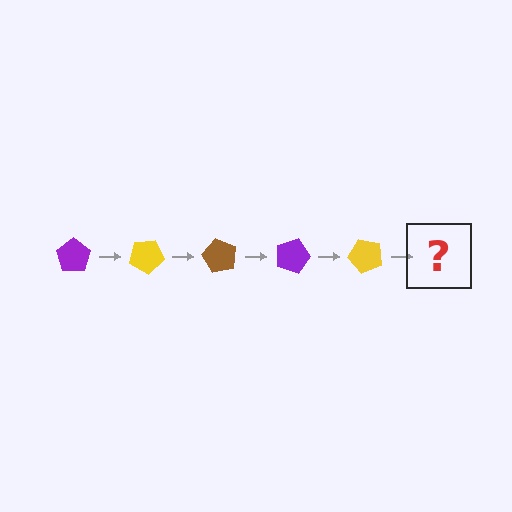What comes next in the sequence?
The next element should be a brown pentagon, rotated 150 degrees from the start.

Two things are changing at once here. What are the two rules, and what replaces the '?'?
The two rules are that it rotates 30 degrees each step and the color cycles through purple, yellow, and brown. The '?' should be a brown pentagon, rotated 150 degrees from the start.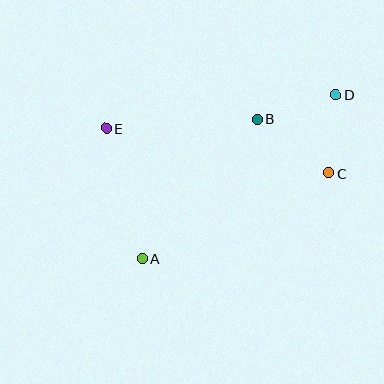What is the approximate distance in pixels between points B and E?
The distance between B and E is approximately 151 pixels.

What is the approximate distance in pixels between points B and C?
The distance between B and C is approximately 90 pixels.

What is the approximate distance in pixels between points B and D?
The distance between B and D is approximately 82 pixels.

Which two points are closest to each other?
Points C and D are closest to each other.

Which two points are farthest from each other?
Points A and D are farthest from each other.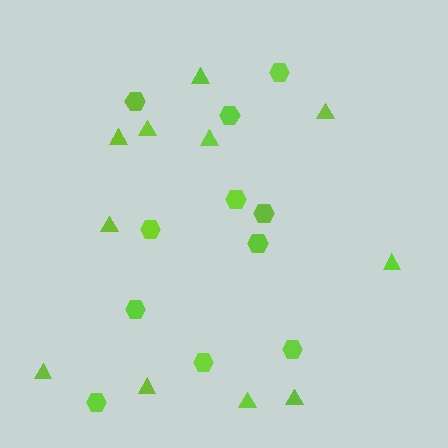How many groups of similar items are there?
There are 2 groups: one group of hexagons (11) and one group of triangles (11).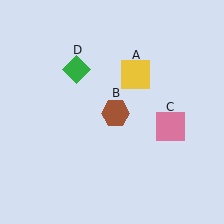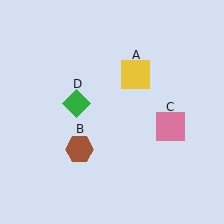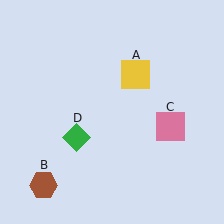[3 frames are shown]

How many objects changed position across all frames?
2 objects changed position: brown hexagon (object B), green diamond (object D).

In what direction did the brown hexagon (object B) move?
The brown hexagon (object B) moved down and to the left.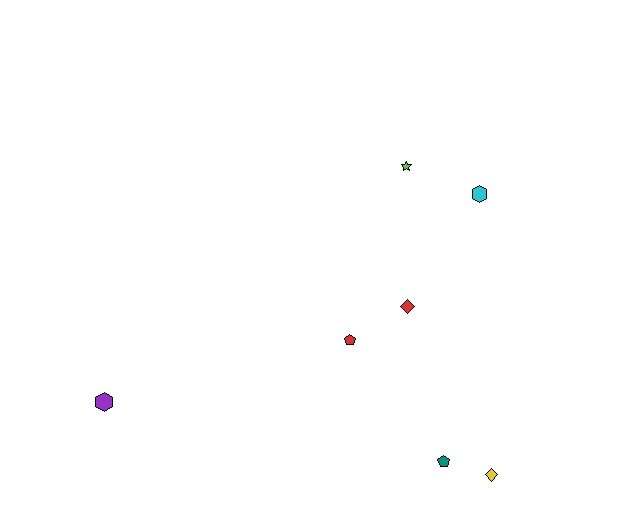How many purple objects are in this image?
There is 1 purple object.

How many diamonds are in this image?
There are 2 diamonds.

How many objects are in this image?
There are 7 objects.